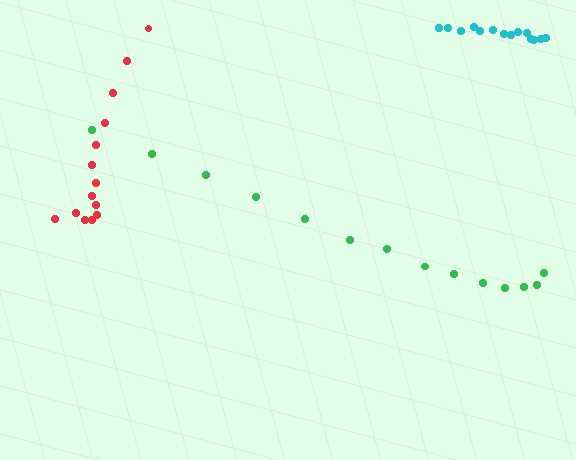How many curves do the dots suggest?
There are 3 distinct paths.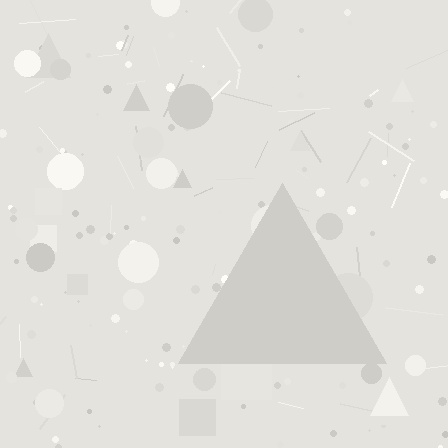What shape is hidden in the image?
A triangle is hidden in the image.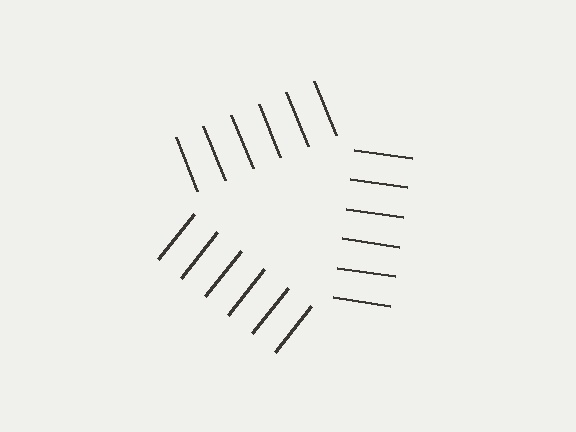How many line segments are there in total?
18 — 6 along each of the 3 edges.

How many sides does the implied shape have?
3 sides — the line-ends trace a triangle.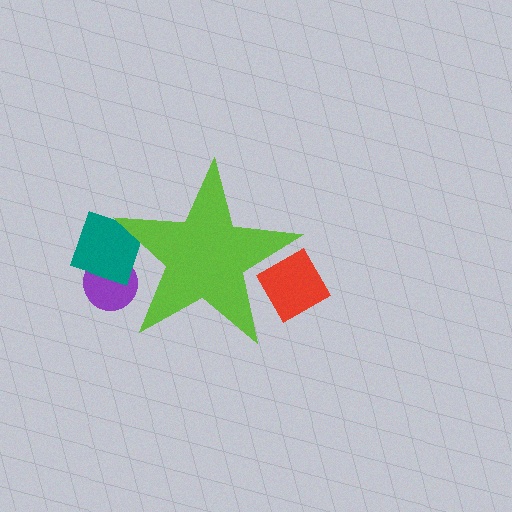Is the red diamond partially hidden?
Yes, the red diamond is partially hidden behind the lime star.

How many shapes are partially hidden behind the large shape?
3 shapes are partially hidden.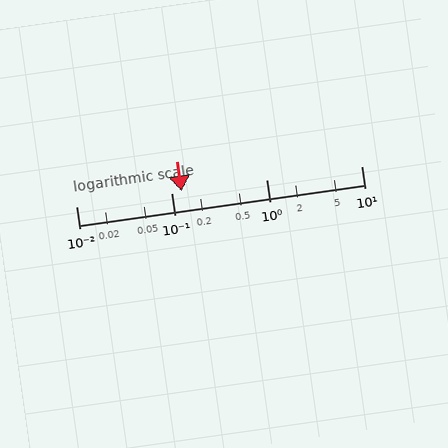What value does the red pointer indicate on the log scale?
The pointer indicates approximately 0.13.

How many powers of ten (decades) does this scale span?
The scale spans 3 decades, from 0.01 to 10.